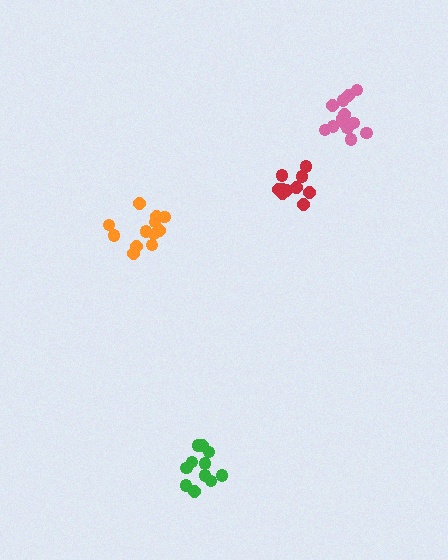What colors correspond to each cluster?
The clusters are colored: orange, pink, green, red.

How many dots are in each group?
Group 1: 12 dots, Group 2: 13 dots, Group 3: 11 dots, Group 4: 10 dots (46 total).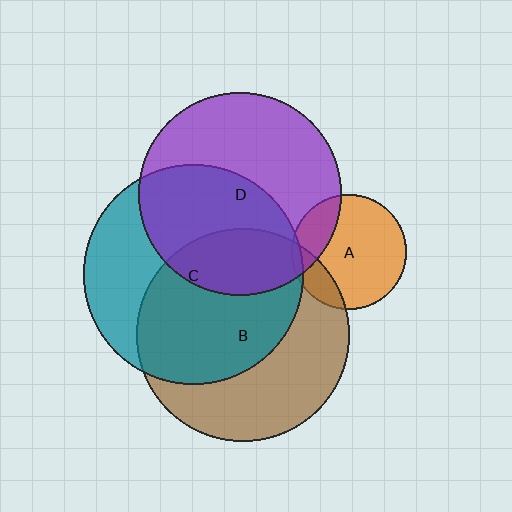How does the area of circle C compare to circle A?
Approximately 3.6 times.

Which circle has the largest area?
Circle C (teal).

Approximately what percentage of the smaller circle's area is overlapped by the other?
Approximately 55%.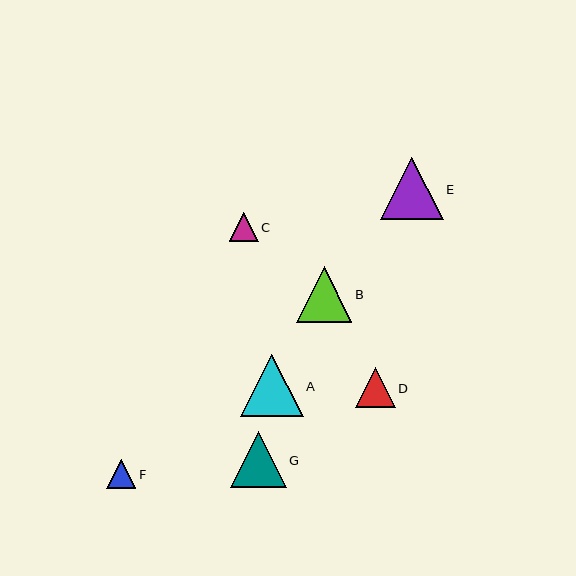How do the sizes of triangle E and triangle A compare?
Triangle E and triangle A are approximately the same size.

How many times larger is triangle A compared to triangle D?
Triangle A is approximately 1.6 times the size of triangle D.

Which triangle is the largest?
Triangle E is the largest with a size of approximately 63 pixels.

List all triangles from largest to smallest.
From largest to smallest: E, A, G, B, D, F, C.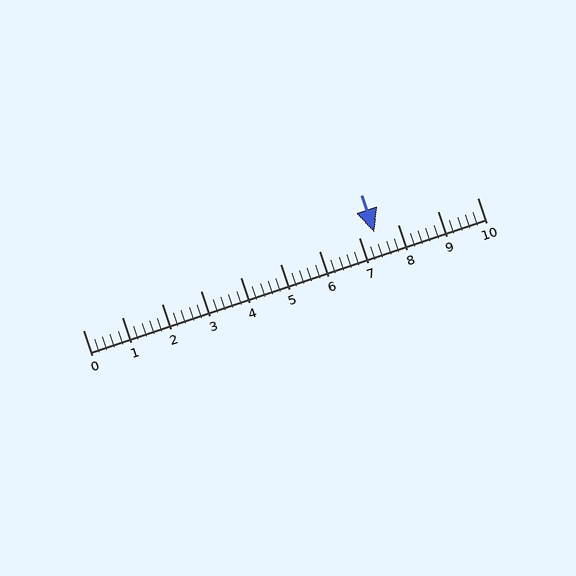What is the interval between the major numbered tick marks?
The major tick marks are spaced 1 units apart.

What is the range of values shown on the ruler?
The ruler shows values from 0 to 10.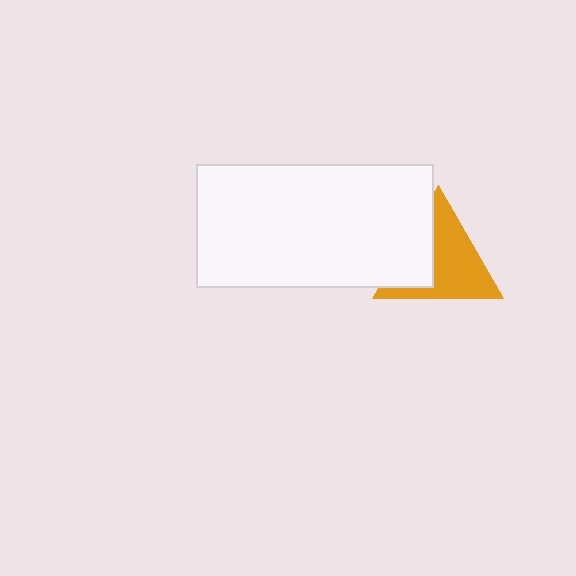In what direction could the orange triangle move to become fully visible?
The orange triangle could move right. That would shift it out from behind the white rectangle entirely.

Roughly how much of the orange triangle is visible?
Most of it is visible (roughly 66%).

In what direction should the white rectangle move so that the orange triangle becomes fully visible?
The white rectangle should move left. That is the shortest direction to clear the overlap and leave the orange triangle fully visible.